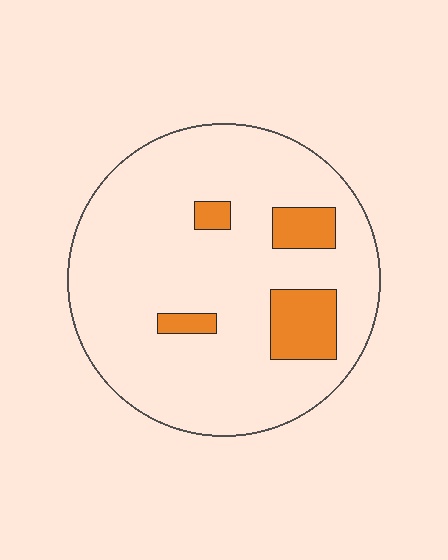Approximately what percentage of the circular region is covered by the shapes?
Approximately 15%.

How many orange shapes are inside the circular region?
4.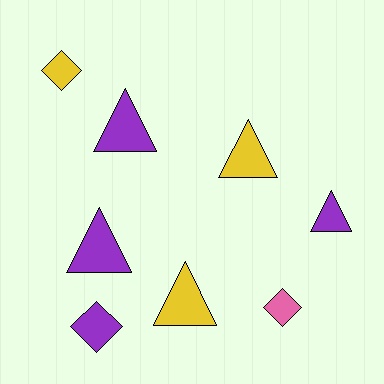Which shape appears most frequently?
Triangle, with 5 objects.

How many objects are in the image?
There are 8 objects.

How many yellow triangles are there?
There are 2 yellow triangles.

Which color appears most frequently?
Purple, with 4 objects.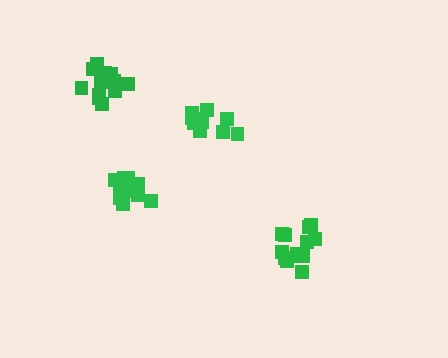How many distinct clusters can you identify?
There are 4 distinct clusters.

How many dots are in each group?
Group 1: 13 dots, Group 2: 11 dots, Group 3: 14 dots, Group 4: 12 dots (50 total).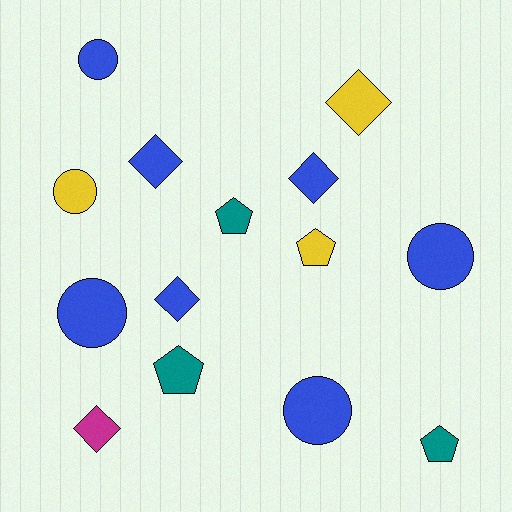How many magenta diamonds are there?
There is 1 magenta diamond.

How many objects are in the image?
There are 14 objects.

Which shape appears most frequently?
Diamond, with 5 objects.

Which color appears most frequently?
Blue, with 7 objects.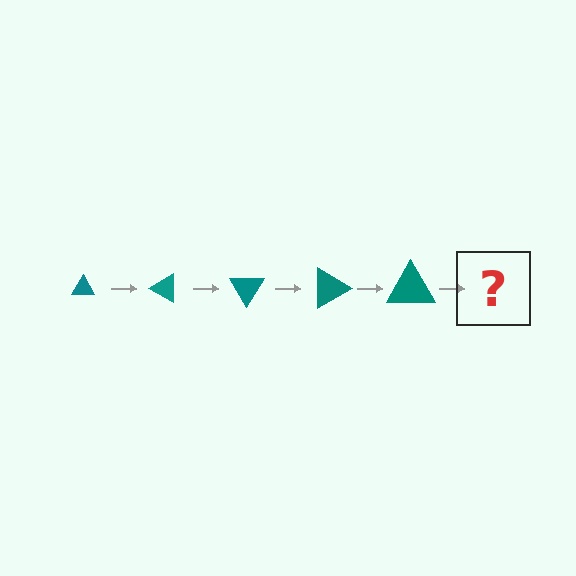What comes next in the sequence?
The next element should be a triangle, larger than the previous one and rotated 150 degrees from the start.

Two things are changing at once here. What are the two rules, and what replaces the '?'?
The two rules are that the triangle grows larger each step and it rotates 30 degrees each step. The '?' should be a triangle, larger than the previous one and rotated 150 degrees from the start.